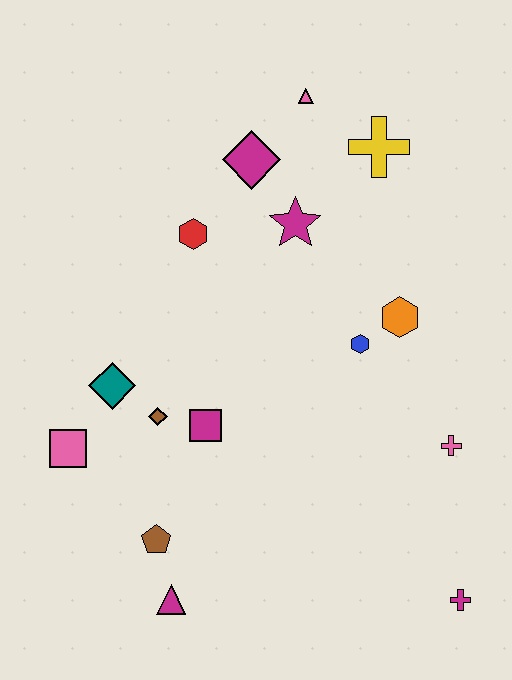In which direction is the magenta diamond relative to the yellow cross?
The magenta diamond is to the left of the yellow cross.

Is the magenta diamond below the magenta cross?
No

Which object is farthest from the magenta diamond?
The magenta cross is farthest from the magenta diamond.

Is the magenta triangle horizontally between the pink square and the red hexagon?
Yes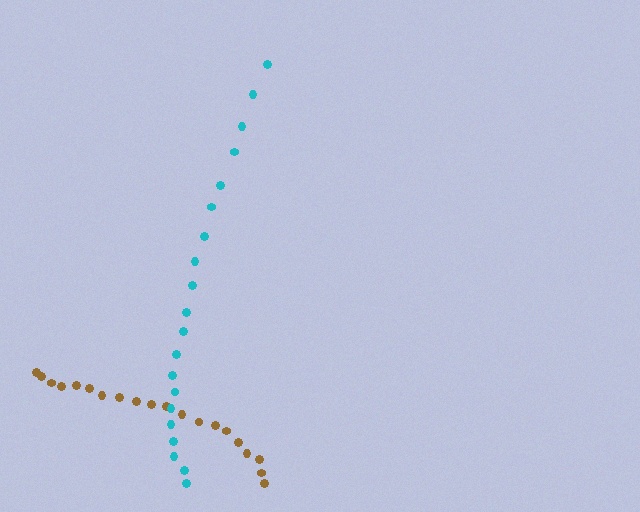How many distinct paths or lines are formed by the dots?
There are 2 distinct paths.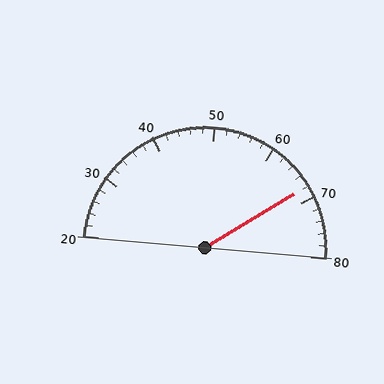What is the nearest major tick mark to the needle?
The nearest major tick mark is 70.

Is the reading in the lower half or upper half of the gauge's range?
The reading is in the upper half of the range (20 to 80).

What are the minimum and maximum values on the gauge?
The gauge ranges from 20 to 80.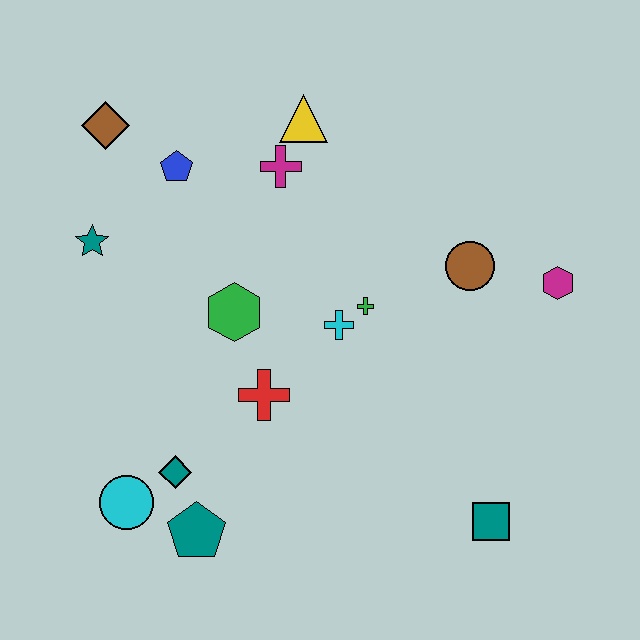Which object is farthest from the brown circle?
The cyan circle is farthest from the brown circle.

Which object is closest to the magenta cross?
The yellow triangle is closest to the magenta cross.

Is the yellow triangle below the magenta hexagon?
No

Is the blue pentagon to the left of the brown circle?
Yes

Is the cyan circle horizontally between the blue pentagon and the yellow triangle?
No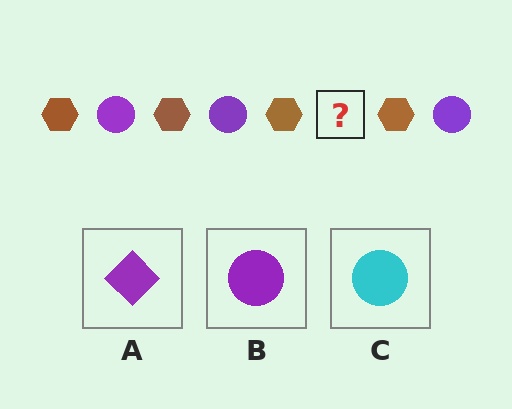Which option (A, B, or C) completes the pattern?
B.